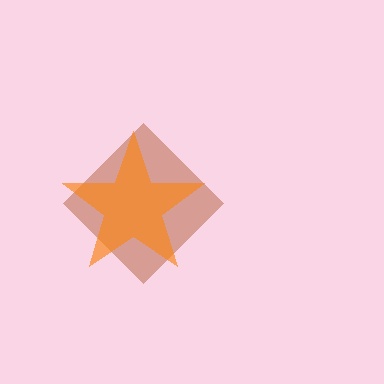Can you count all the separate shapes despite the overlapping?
Yes, there are 2 separate shapes.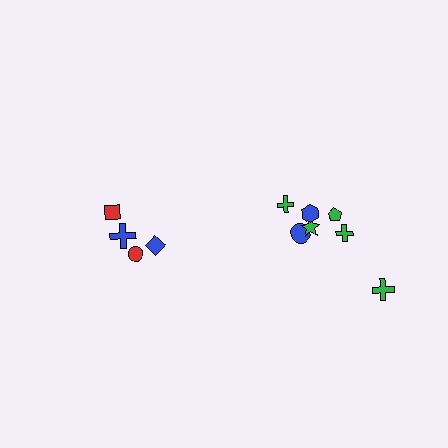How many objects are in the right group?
There are 7 objects.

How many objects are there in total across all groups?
There are 11 objects.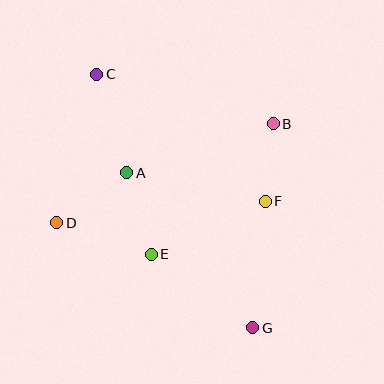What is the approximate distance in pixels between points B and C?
The distance between B and C is approximately 183 pixels.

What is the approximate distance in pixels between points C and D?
The distance between C and D is approximately 154 pixels.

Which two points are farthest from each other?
Points C and G are farthest from each other.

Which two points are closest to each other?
Points B and F are closest to each other.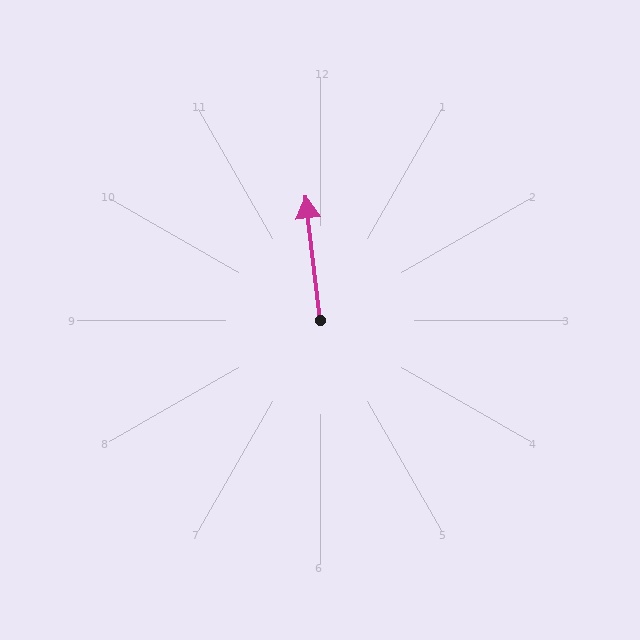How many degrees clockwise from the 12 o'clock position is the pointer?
Approximately 353 degrees.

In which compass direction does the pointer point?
North.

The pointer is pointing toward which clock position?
Roughly 12 o'clock.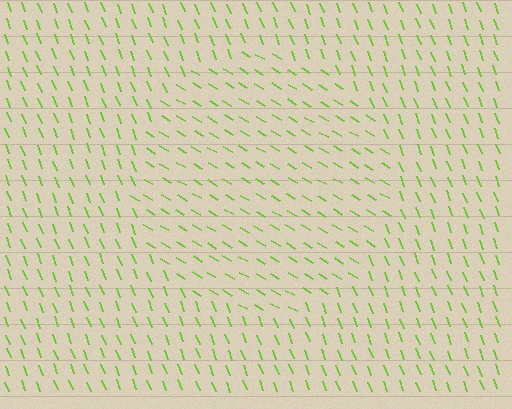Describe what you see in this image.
The image is filled with small lime line segments. A circle region in the image has lines oriented differently from the surrounding lines, creating a visible texture boundary.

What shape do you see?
I see a circle.